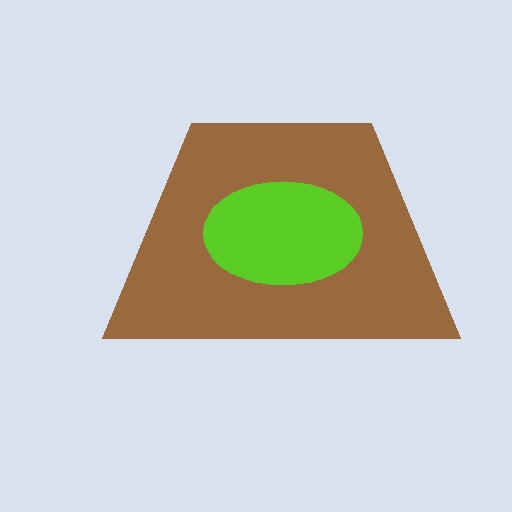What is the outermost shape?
The brown trapezoid.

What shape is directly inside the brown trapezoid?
The lime ellipse.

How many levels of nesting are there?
2.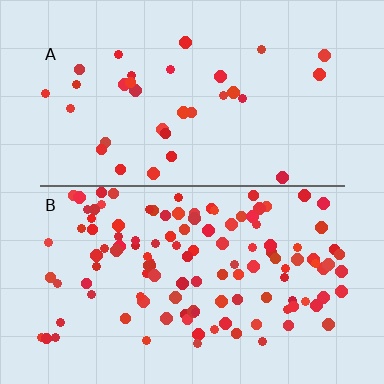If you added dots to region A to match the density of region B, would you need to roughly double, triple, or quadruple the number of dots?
Approximately quadruple.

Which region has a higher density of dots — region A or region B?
B (the bottom).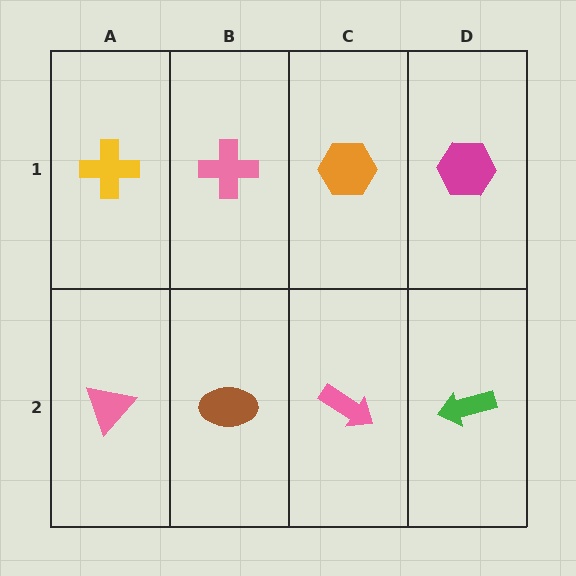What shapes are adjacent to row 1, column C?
A pink arrow (row 2, column C), a pink cross (row 1, column B), a magenta hexagon (row 1, column D).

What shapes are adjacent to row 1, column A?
A pink triangle (row 2, column A), a pink cross (row 1, column B).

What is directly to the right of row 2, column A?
A brown ellipse.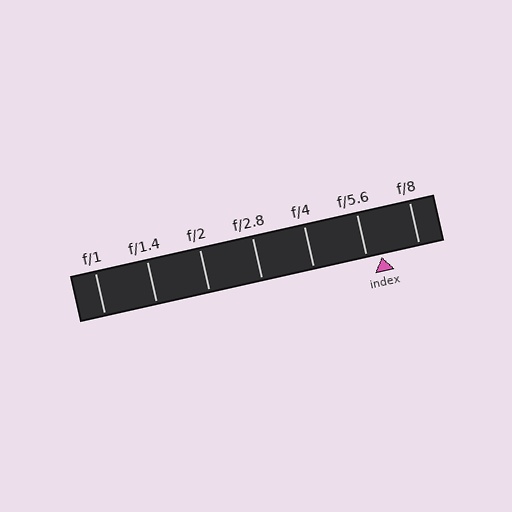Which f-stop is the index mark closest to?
The index mark is closest to f/5.6.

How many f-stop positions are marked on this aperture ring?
There are 7 f-stop positions marked.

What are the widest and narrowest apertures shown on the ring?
The widest aperture shown is f/1 and the narrowest is f/8.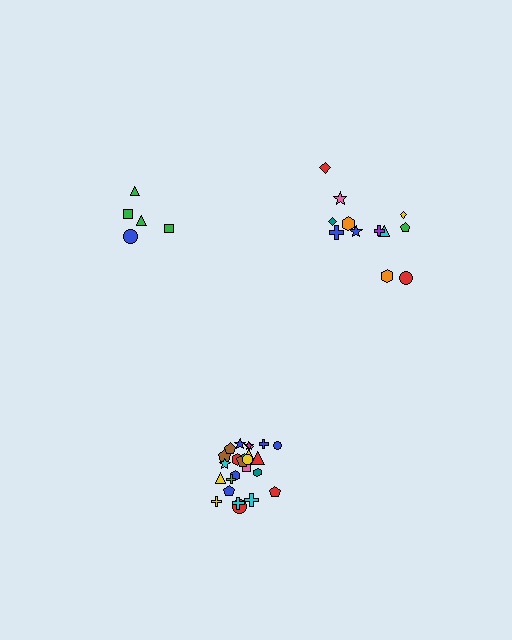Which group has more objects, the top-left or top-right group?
The top-right group.